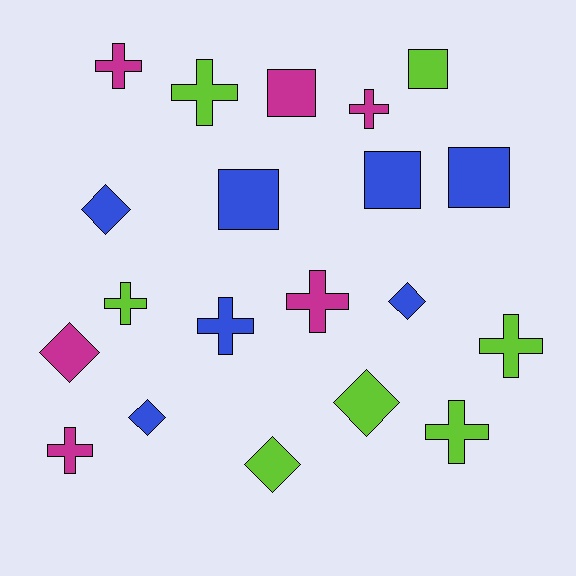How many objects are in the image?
There are 20 objects.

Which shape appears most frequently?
Cross, with 9 objects.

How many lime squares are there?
There is 1 lime square.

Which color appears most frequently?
Lime, with 7 objects.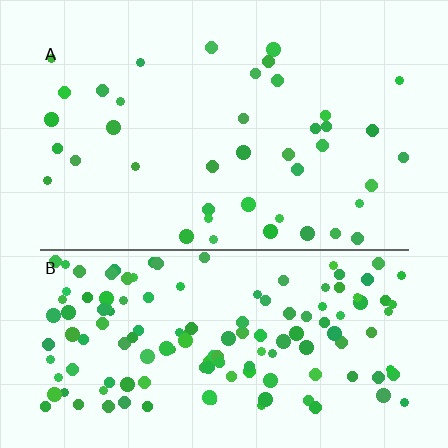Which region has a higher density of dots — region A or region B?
B (the bottom).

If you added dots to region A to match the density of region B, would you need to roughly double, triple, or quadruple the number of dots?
Approximately quadruple.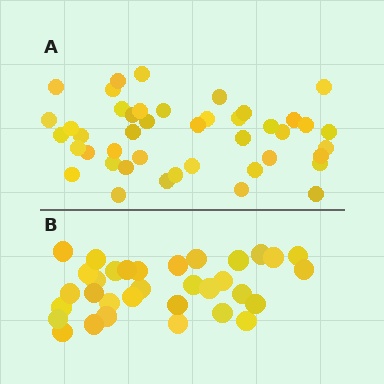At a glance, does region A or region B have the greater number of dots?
Region A (the top region) has more dots.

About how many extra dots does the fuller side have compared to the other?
Region A has roughly 12 or so more dots than region B.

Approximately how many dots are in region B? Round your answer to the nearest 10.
About 30 dots. (The exact count is 33, which rounds to 30.)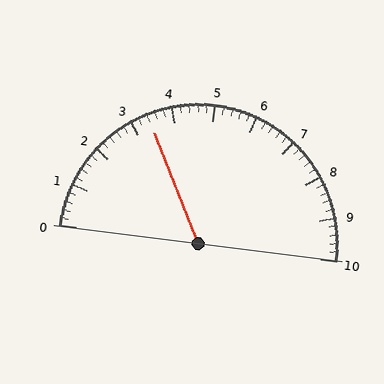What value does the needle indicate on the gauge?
The needle indicates approximately 3.4.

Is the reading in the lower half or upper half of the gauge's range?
The reading is in the lower half of the range (0 to 10).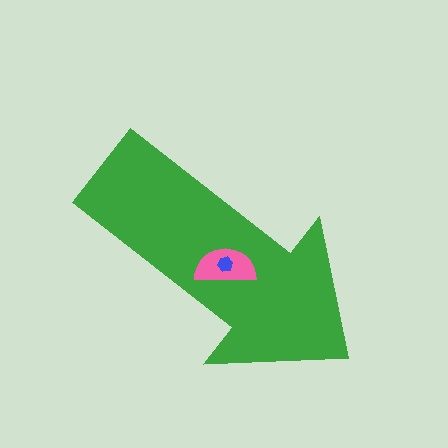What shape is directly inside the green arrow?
The pink semicircle.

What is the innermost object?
The blue hexagon.